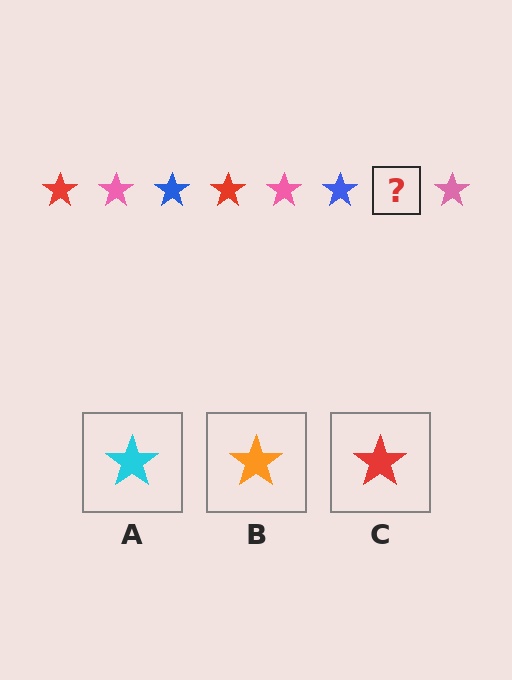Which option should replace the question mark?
Option C.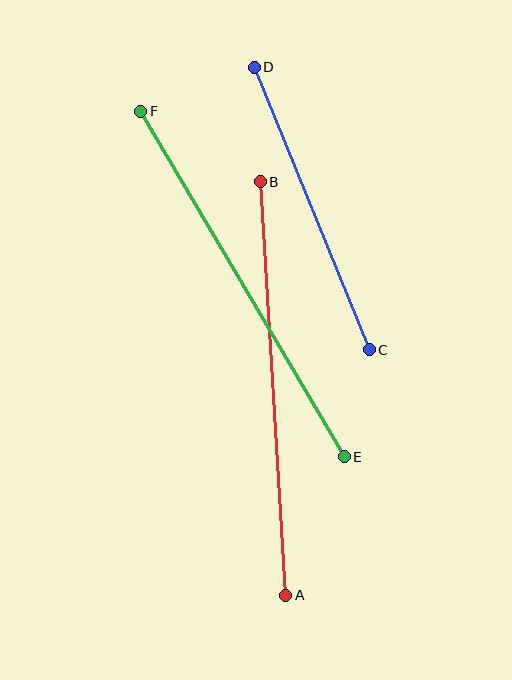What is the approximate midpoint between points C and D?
The midpoint is at approximately (312, 209) pixels.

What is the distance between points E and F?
The distance is approximately 401 pixels.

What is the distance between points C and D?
The distance is approximately 305 pixels.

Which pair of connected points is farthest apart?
Points A and B are farthest apart.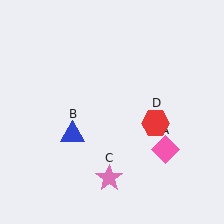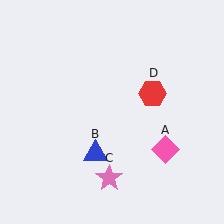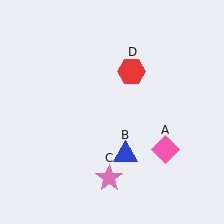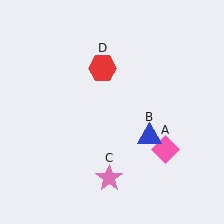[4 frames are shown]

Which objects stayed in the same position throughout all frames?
Pink diamond (object A) and pink star (object C) remained stationary.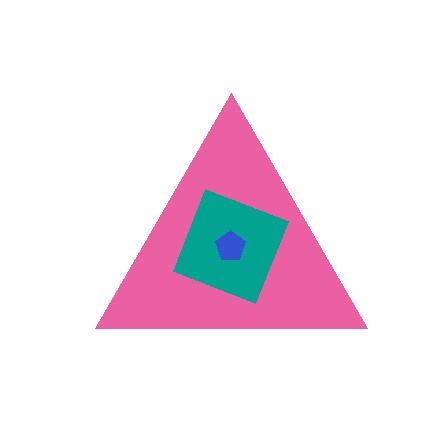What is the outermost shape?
The pink triangle.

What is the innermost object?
The blue pentagon.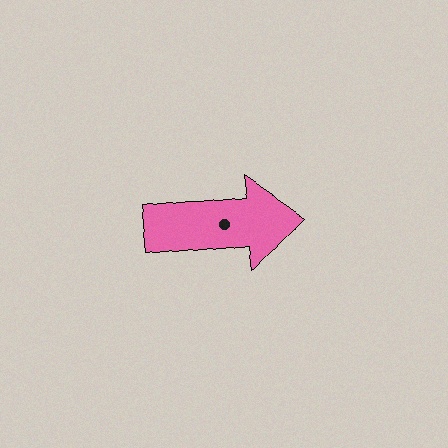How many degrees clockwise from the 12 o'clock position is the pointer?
Approximately 84 degrees.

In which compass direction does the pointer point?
East.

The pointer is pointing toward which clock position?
Roughly 3 o'clock.